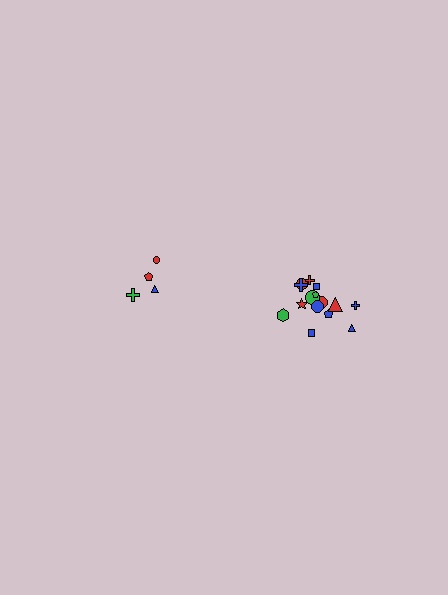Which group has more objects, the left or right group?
The right group.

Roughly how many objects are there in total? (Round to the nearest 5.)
Roughly 20 objects in total.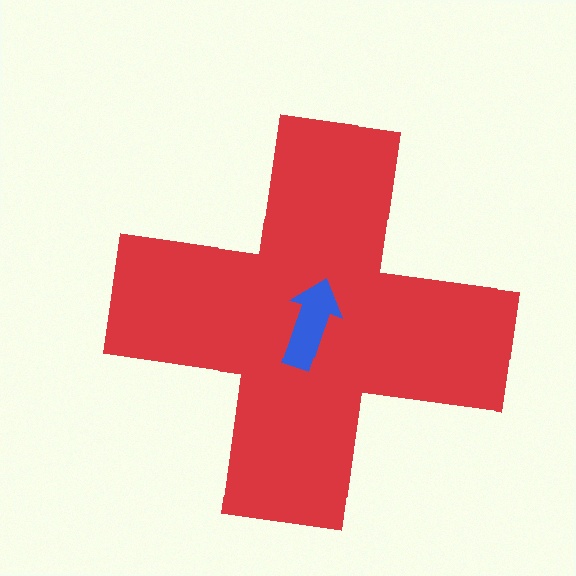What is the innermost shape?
The blue arrow.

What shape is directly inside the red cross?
The blue arrow.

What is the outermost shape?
The red cross.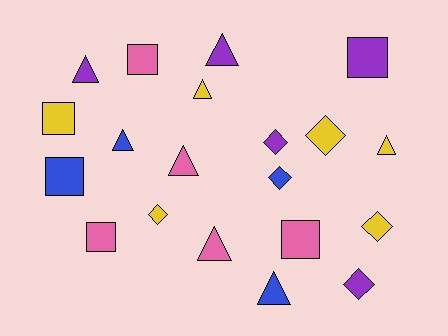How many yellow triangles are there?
There are 2 yellow triangles.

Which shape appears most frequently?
Triangle, with 8 objects.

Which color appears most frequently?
Yellow, with 6 objects.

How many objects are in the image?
There are 20 objects.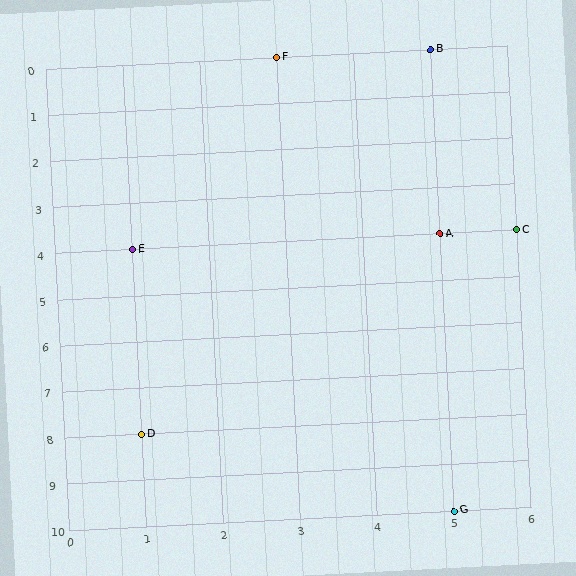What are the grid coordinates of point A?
Point A is at grid coordinates (5, 4).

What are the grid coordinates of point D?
Point D is at grid coordinates (1, 8).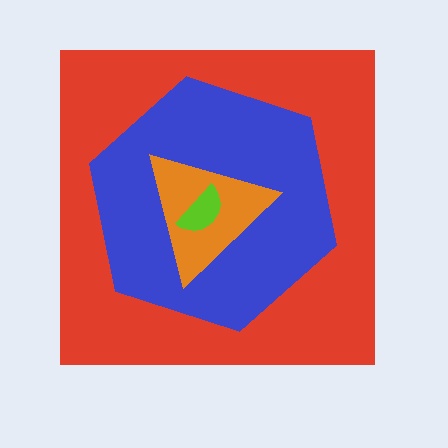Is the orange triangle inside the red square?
Yes.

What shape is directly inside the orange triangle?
The lime semicircle.